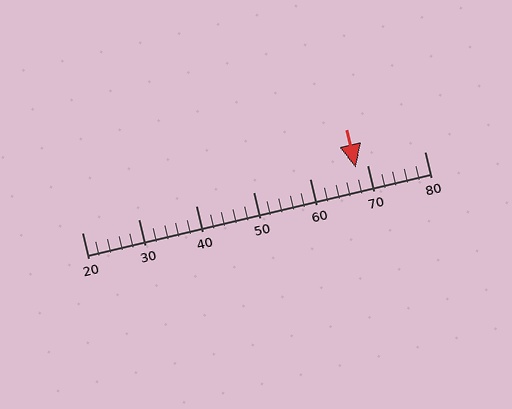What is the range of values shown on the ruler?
The ruler shows values from 20 to 80.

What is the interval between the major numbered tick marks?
The major tick marks are spaced 10 units apart.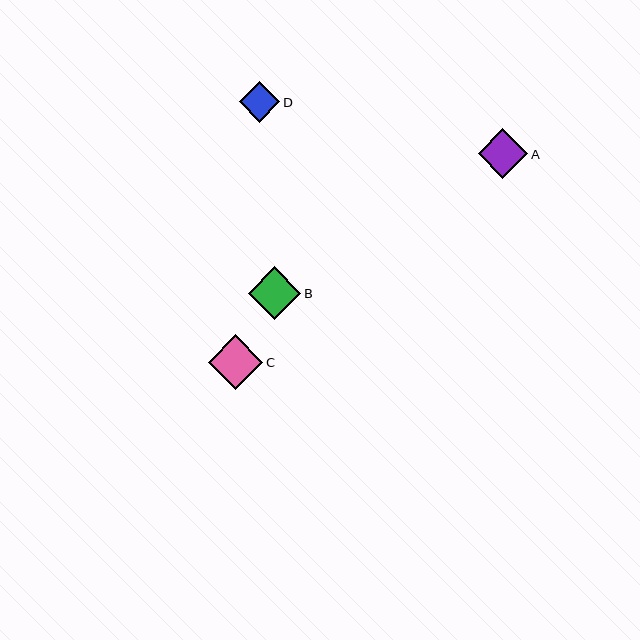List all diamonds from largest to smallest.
From largest to smallest: C, B, A, D.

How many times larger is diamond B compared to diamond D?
Diamond B is approximately 1.3 times the size of diamond D.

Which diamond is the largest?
Diamond C is the largest with a size of approximately 55 pixels.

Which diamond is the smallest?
Diamond D is the smallest with a size of approximately 41 pixels.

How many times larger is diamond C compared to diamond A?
Diamond C is approximately 1.1 times the size of diamond A.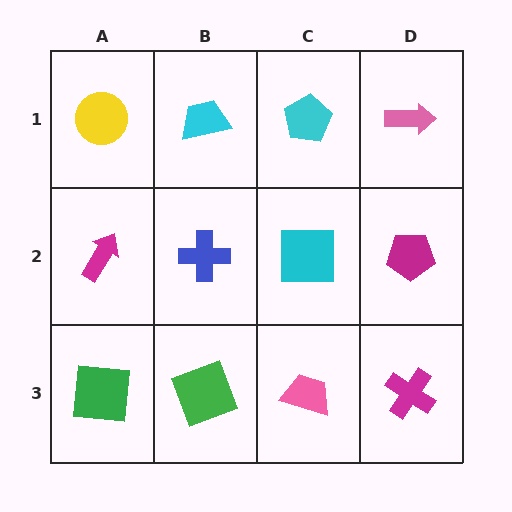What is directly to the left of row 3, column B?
A green square.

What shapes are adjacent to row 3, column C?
A cyan square (row 2, column C), a green square (row 3, column B), a magenta cross (row 3, column D).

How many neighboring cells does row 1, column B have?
3.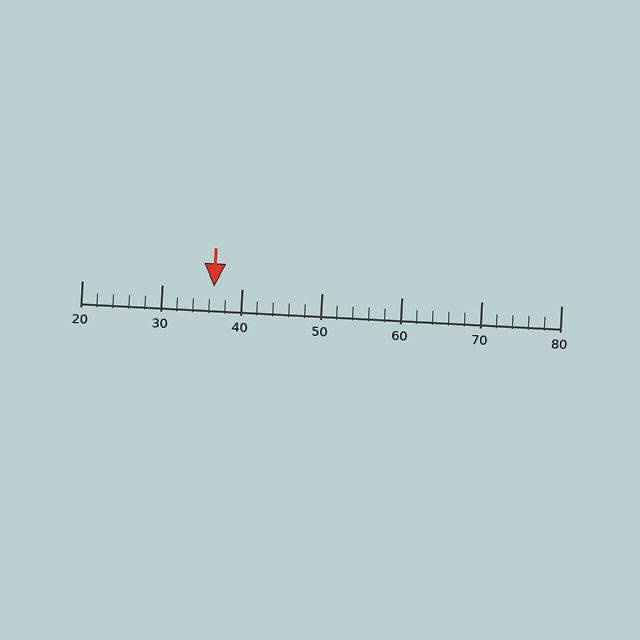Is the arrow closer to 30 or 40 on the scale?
The arrow is closer to 40.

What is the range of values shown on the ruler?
The ruler shows values from 20 to 80.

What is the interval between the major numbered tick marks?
The major tick marks are spaced 10 units apart.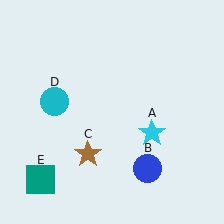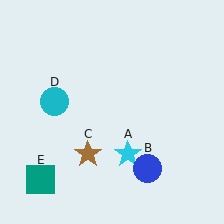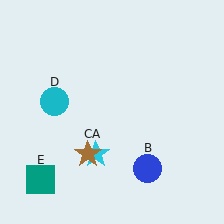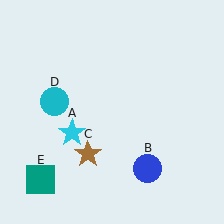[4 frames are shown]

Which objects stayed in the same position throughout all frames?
Blue circle (object B) and brown star (object C) and cyan circle (object D) and teal square (object E) remained stationary.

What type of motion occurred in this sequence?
The cyan star (object A) rotated clockwise around the center of the scene.